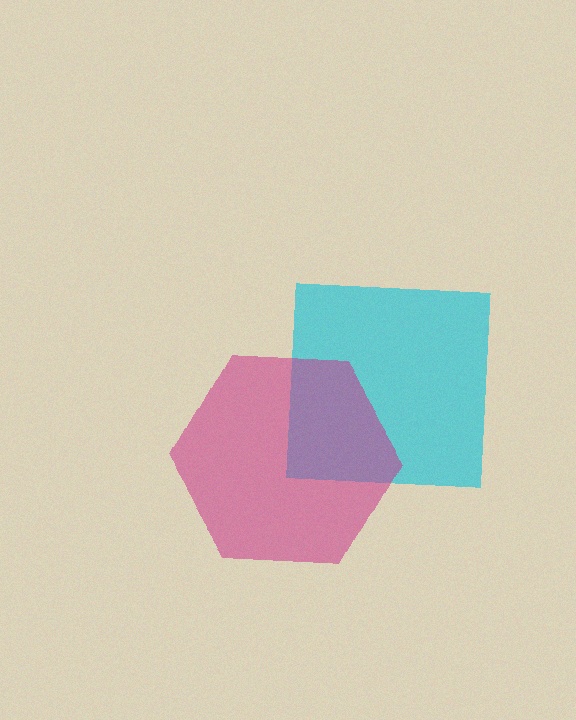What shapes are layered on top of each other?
The layered shapes are: a cyan square, a magenta hexagon.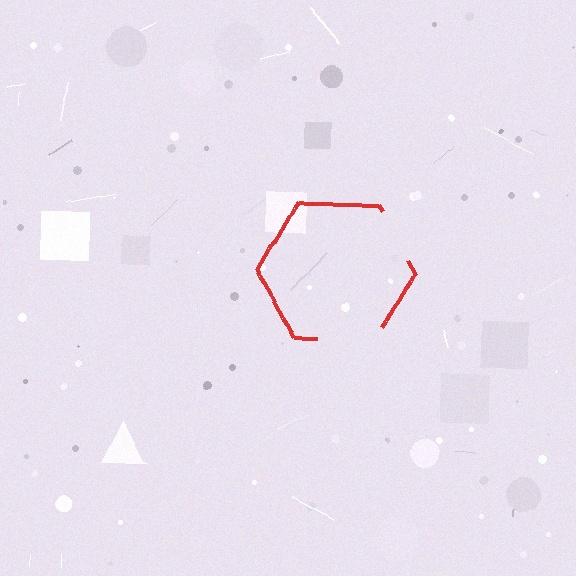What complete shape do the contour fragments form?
The contour fragments form a hexagon.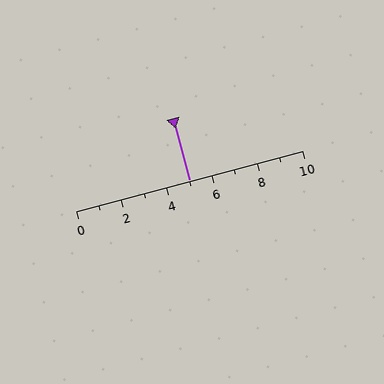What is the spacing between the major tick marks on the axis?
The major ticks are spaced 2 apart.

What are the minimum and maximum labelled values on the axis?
The axis runs from 0 to 10.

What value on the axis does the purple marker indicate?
The marker indicates approximately 5.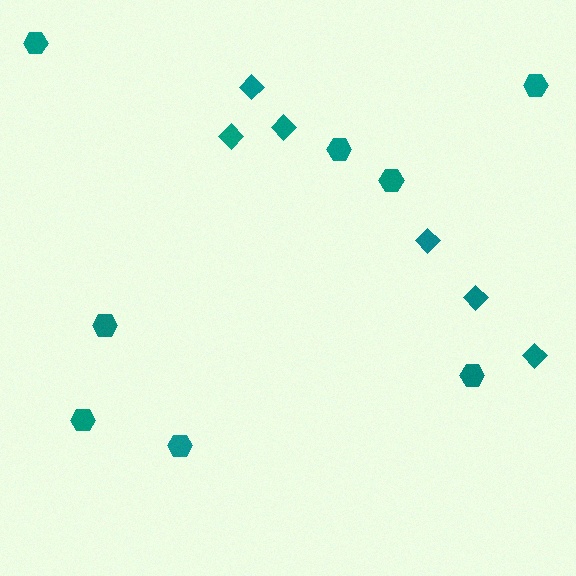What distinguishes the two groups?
There are 2 groups: one group of hexagons (8) and one group of diamonds (6).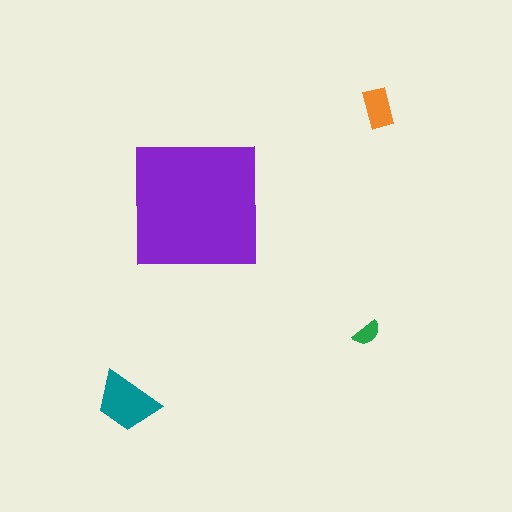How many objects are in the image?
There are 4 objects in the image.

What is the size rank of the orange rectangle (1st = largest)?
3rd.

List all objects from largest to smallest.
The purple square, the teal trapezoid, the orange rectangle, the green semicircle.